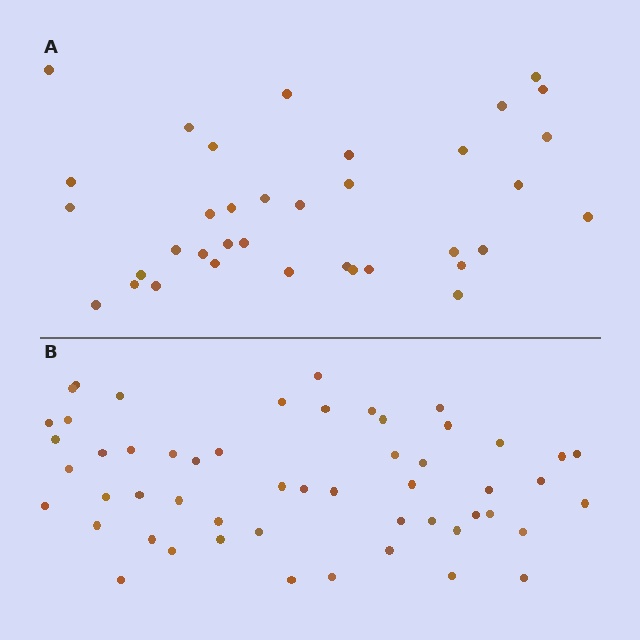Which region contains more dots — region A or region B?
Region B (the bottom region) has more dots.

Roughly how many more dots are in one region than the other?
Region B has approximately 15 more dots than region A.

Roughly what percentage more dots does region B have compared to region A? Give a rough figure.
About 45% more.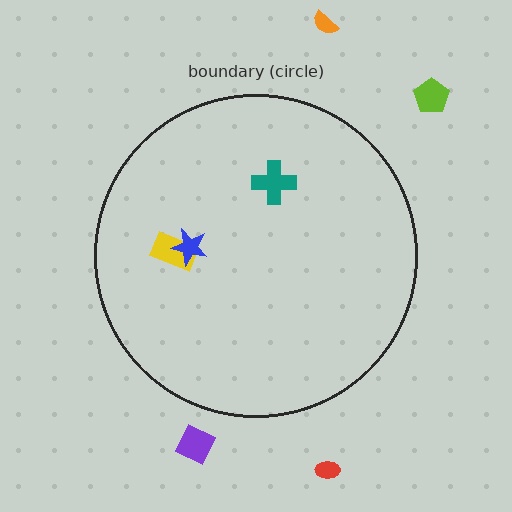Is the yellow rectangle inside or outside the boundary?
Inside.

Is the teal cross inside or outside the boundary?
Inside.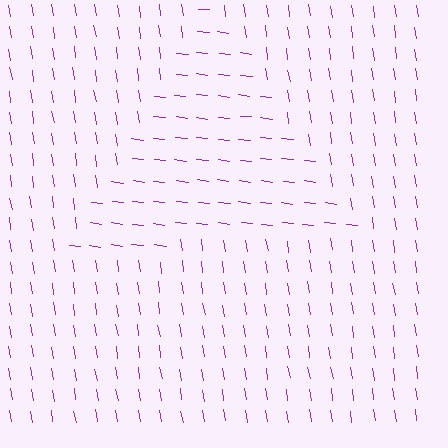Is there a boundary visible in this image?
Yes, there is a texture boundary formed by a change in line orientation.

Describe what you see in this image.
The image is filled with small purple line segments. A triangle region in the image has lines oriented differently from the surrounding lines, creating a visible texture boundary.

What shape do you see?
I see a triangle.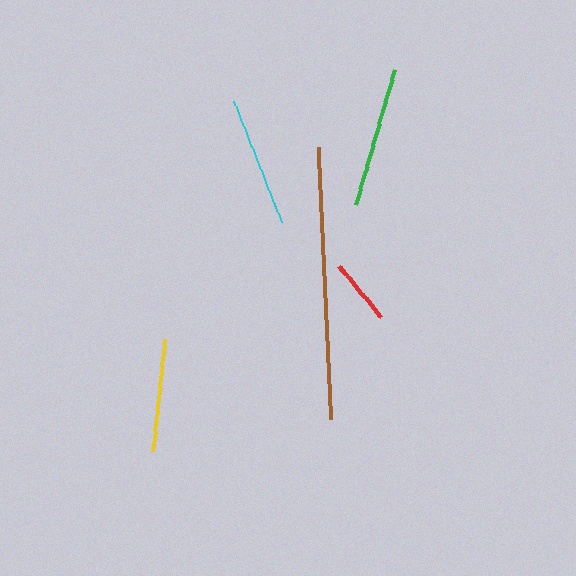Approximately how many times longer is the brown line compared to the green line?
The brown line is approximately 1.9 times the length of the green line.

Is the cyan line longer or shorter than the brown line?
The brown line is longer than the cyan line.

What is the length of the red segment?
The red segment is approximately 67 pixels long.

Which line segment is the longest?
The brown line is the longest at approximately 271 pixels.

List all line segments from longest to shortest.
From longest to shortest: brown, green, cyan, yellow, red.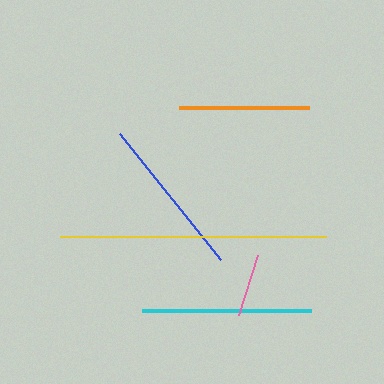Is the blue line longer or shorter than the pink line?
The blue line is longer than the pink line.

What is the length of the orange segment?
The orange segment is approximately 130 pixels long.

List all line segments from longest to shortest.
From longest to shortest: yellow, cyan, blue, orange, pink.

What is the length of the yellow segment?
The yellow segment is approximately 267 pixels long.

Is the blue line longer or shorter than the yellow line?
The yellow line is longer than the blue line.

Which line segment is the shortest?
The pink line is the shortest at approximately 63 pixels.